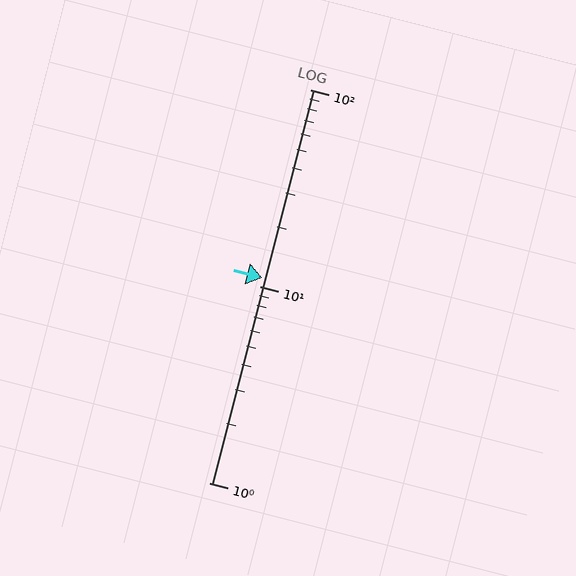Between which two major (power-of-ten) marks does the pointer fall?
The pointer is between 10 and 100.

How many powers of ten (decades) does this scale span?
The scale spans 2 decades, from 1 to 100.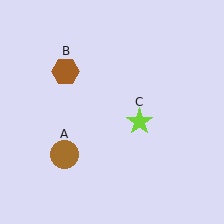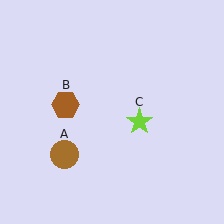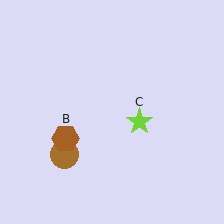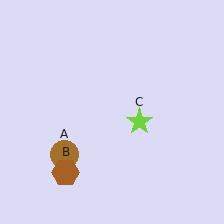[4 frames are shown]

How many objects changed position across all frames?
1 object changed position: brown hexagon (object B).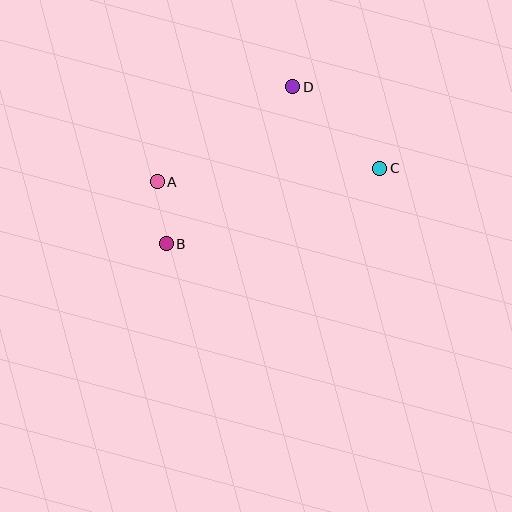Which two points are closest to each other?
Points A and B are closest to each other.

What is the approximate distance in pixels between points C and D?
The distance between C and D is approximately 119 pixels.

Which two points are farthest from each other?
Points B and C are farthest from each other.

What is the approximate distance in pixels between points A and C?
The distance between A and C is approximately 223 pixels.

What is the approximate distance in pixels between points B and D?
The distance between B and D is approximately 202 pixels.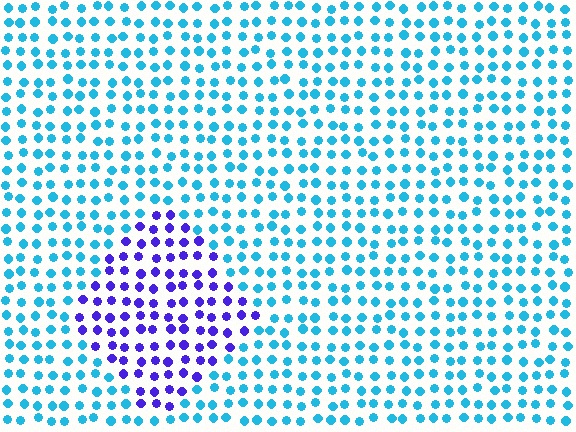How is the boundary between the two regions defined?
The boundary is defined purely by a slight shift in hue (about 61 degrees). Spacing, size, and orientation are identical on both sides.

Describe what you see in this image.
The image is filled with small cyan elements in a uniform arrangement. A diamond-shaped region is visible where the elements are tinted to a slightly different hue, forming a subtle color boundary.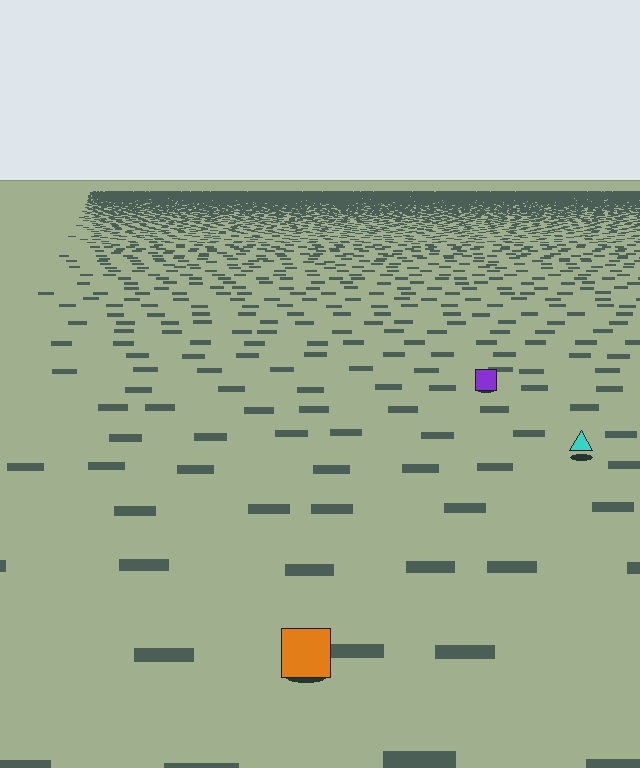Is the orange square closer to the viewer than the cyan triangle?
Yes. The orange square is closer — you can tell from the texture gradient: the ground texture is coarser near it.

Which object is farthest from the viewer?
The purple square is farthest from the viewer. It appears smaller and the ground texture around it is denser.